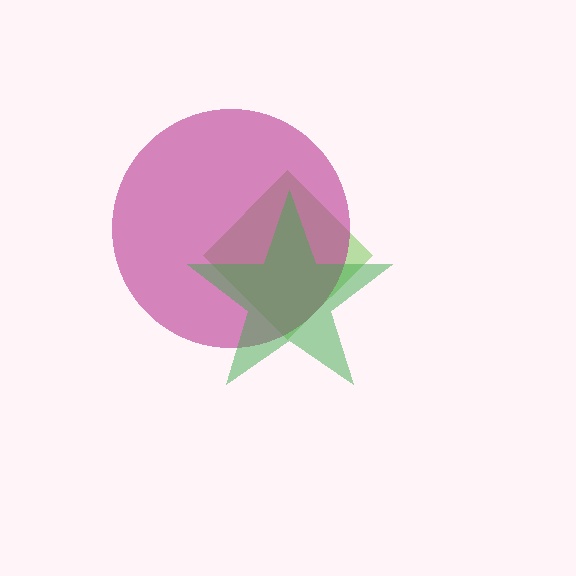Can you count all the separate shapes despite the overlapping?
Yes, there are 3 separate shapes.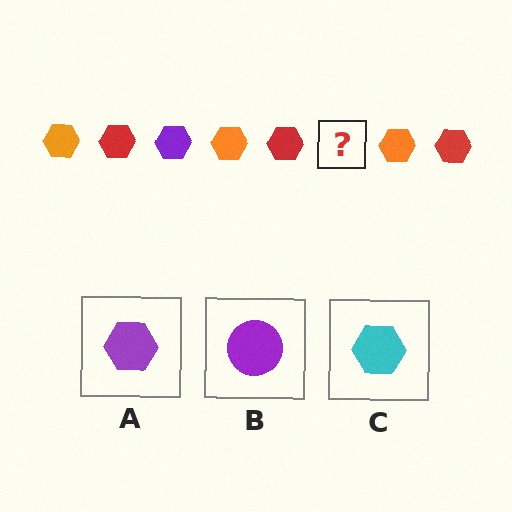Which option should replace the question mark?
Option A.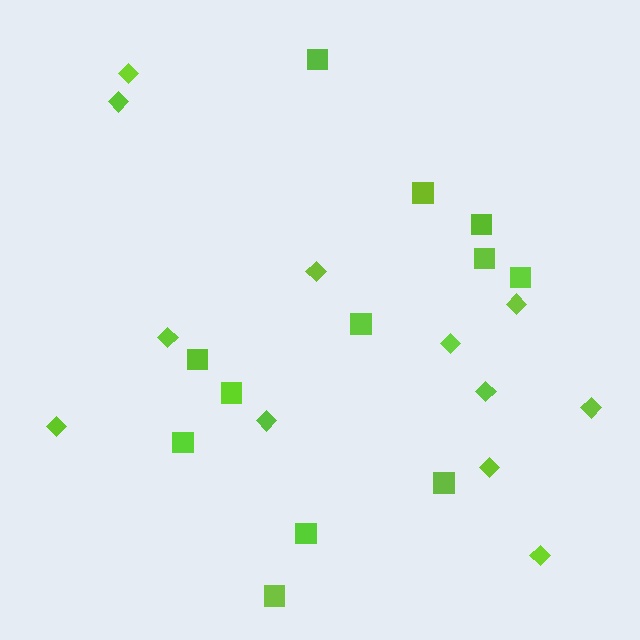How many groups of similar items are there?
There are 2 groups: one group of squares (12) and one group of diamonds (12).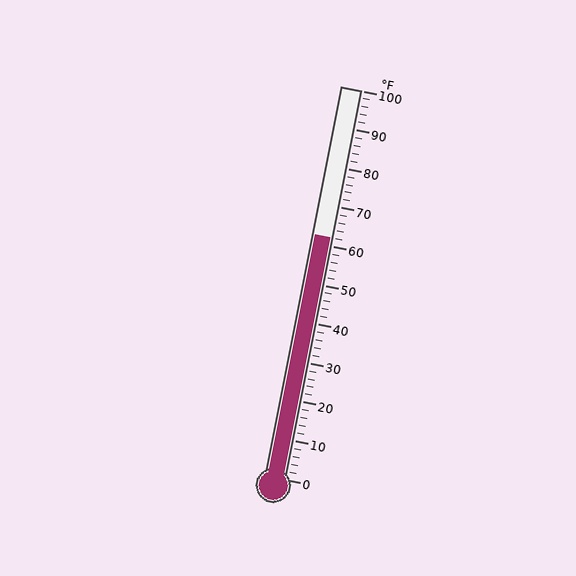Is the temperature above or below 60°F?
The temperature is above 60°F.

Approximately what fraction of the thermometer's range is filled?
The thermometer is filled to approximately 60% of its range.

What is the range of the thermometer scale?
The thermometer scale ranges from 0°F to 100°F.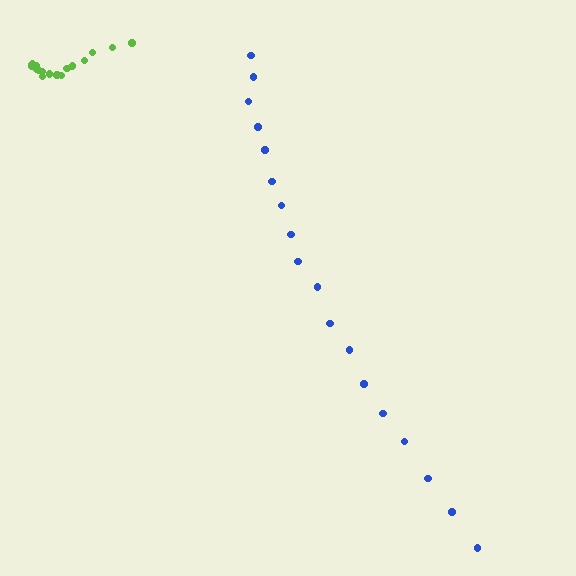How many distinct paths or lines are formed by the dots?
There are 2 distinct paths.